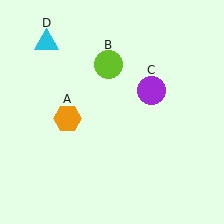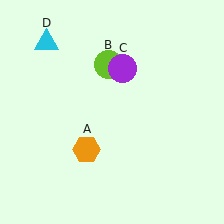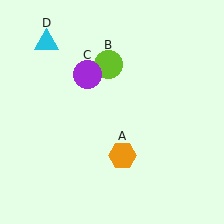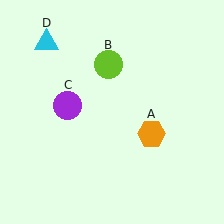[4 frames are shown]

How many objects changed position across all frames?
2 objects changed position: orange hexagon (object A), purple circle (object C).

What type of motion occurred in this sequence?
The orange hexagon (object A), purple circle (object C) rotated counterclockwise around the center of the scene.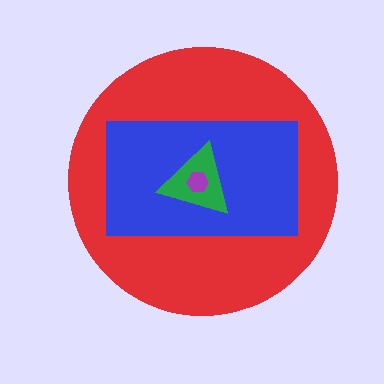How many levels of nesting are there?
4.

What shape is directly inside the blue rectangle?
The green triangle.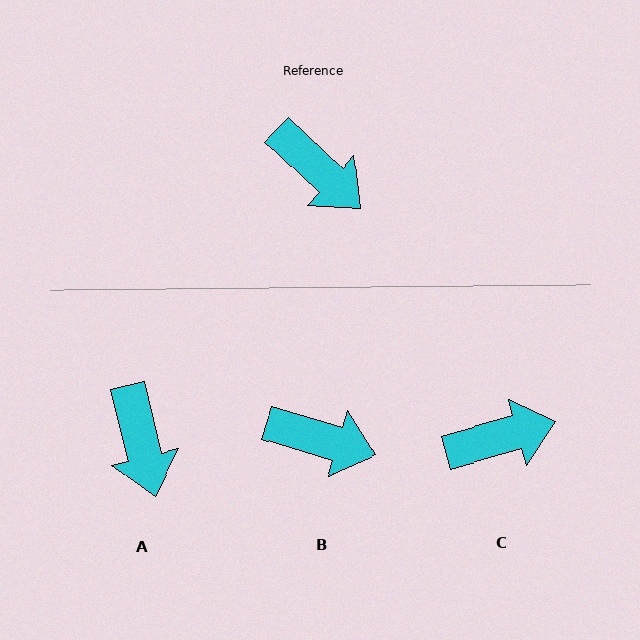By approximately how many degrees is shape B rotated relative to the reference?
Approximately 27 degrees counter-clockwise.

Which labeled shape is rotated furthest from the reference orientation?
C, about 59 degrees away.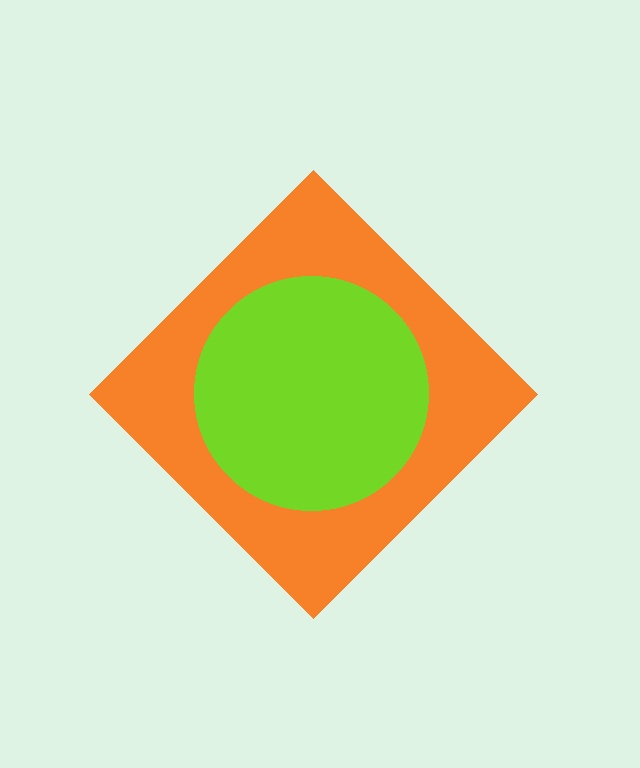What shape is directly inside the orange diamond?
The lime circle.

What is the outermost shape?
The orange diamond.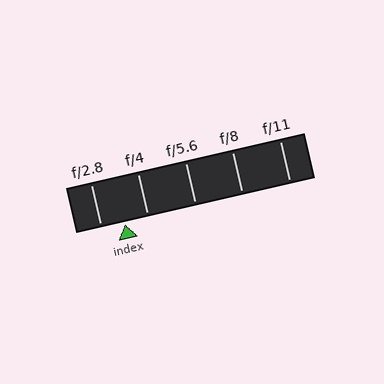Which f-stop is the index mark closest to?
The index mark is closest to f/4.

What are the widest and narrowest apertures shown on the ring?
The widest aperture shown is f/2.8 and the narrowest is f/11.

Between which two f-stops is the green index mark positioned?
The index mark is between f/2.8 and f/4.